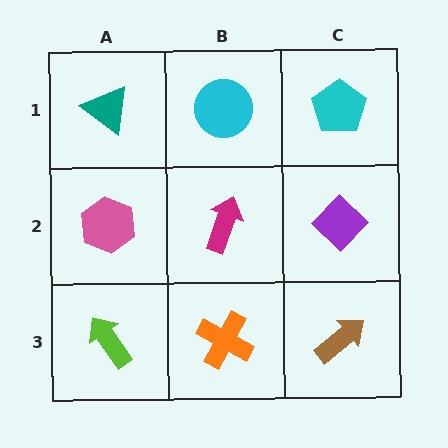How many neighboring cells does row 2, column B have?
4.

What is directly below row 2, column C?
A brown arrow.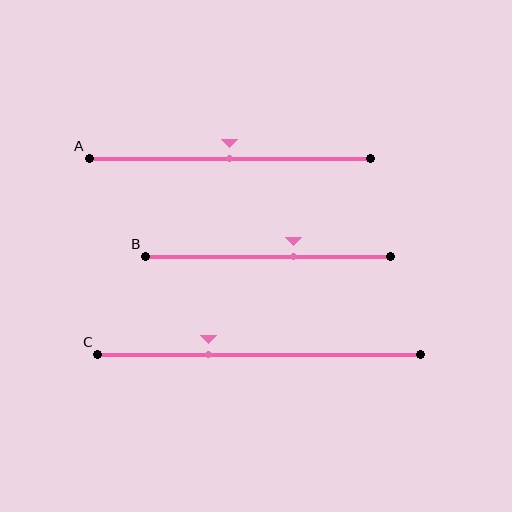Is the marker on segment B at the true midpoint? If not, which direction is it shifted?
No, the marker on segment B is shifted to the right by about 11% of the segment length.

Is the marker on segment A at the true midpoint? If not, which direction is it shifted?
Yes, the marker on segment A is at the true midpoint.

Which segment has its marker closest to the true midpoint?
Segment A has its marker closest to the true midpoint.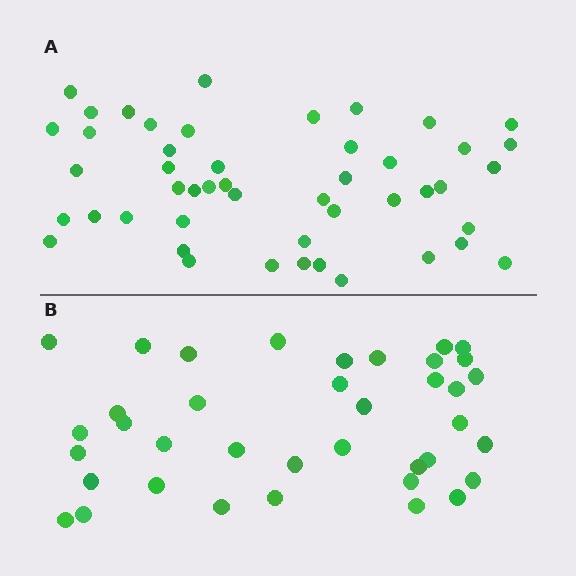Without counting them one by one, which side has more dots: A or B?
Region A (the top region) has more dots.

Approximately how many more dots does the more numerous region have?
Region A has roughly 10 or so more dots than region B.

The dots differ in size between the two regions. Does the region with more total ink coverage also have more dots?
No. Region B has more total ink coverage because its dots are larger, but region A actually contains more individual dots. Total area can be misleading — the number of items is what matters here.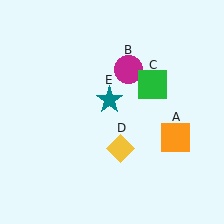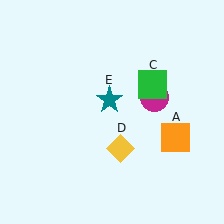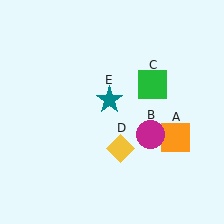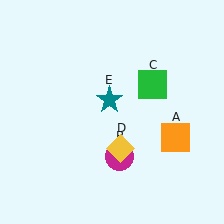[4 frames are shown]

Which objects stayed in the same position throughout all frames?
Orange square (object A) and green square (object C) and yellow diamond (object D) and teal star (object E) remained stationary.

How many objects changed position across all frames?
1 object changed position: magenta circle (object B).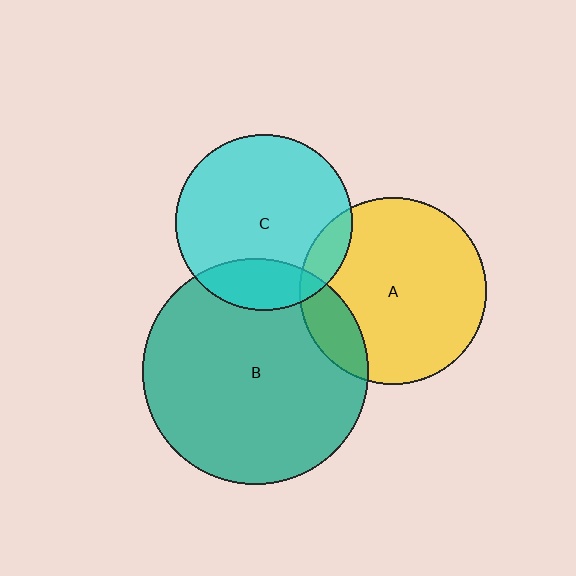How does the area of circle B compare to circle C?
Approximately 1.6 times.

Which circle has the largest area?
Circle B (teal).